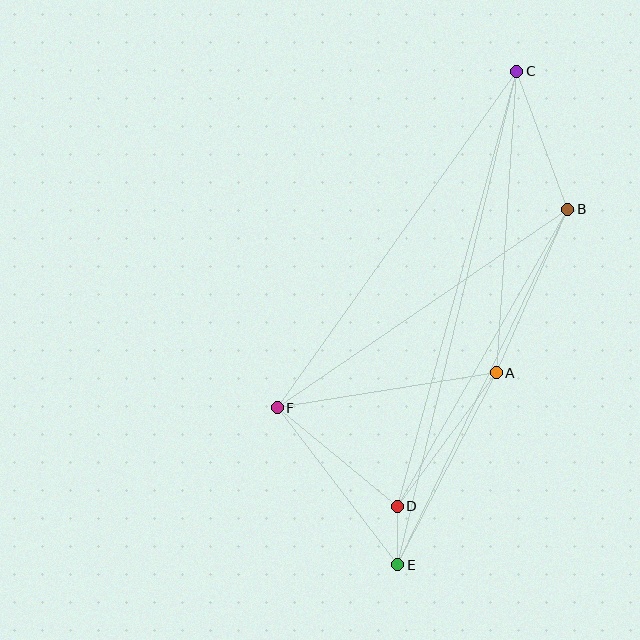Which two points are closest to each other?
Points D and E are closest to each other.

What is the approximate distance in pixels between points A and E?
The distance between A and E is approximately 216 pixels.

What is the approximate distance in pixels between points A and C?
The distance between A and C is approximately 302 pixels.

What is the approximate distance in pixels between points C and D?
The distance between C and D is approximately 451 pixels.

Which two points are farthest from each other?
Points C and E are farthest from each other.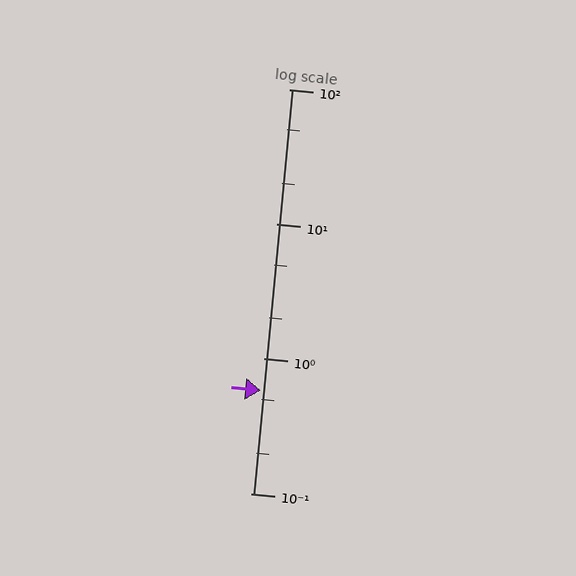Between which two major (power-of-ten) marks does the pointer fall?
The pointer is between 0.1 and 1.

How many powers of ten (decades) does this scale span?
The scale spans 3 decades, from 0.1 to 100.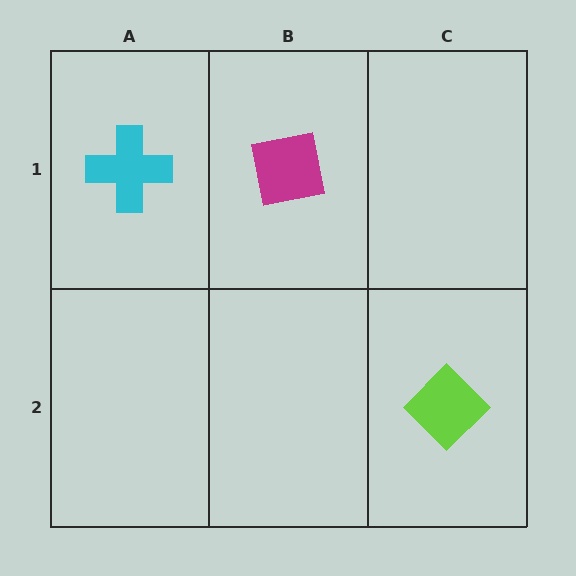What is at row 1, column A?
A cyan cross.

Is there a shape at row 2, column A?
No, that cell is empty.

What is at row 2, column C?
A lime diamond.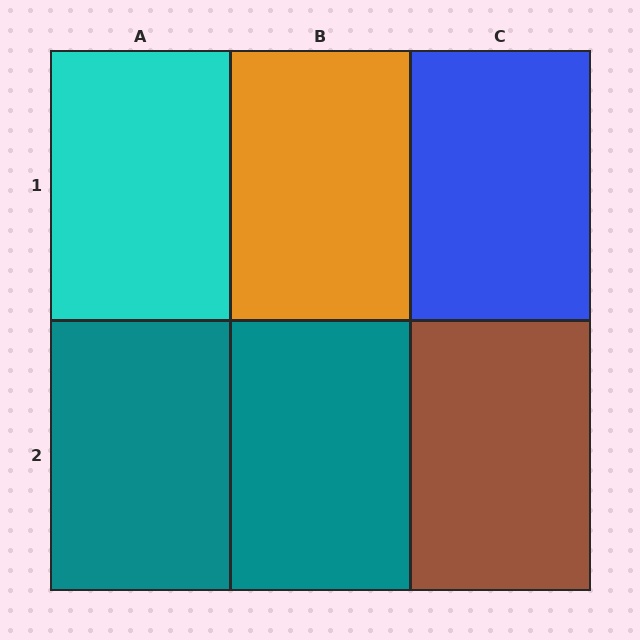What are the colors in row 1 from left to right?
Cyan, orange, blue.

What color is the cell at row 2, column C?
Brown.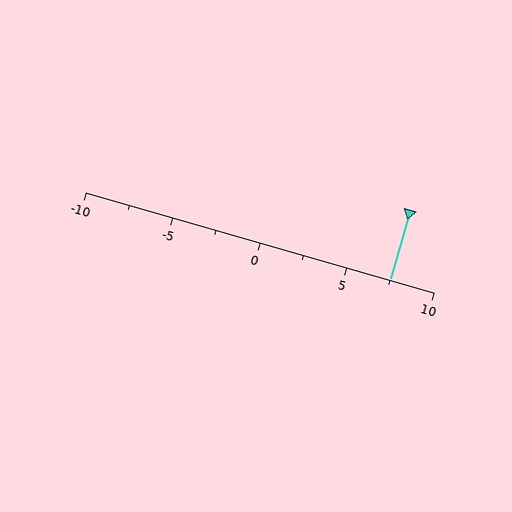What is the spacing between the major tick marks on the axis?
The major ticks are spaced 5 apart.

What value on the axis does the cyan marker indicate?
The marker indicates approximately 7.5.